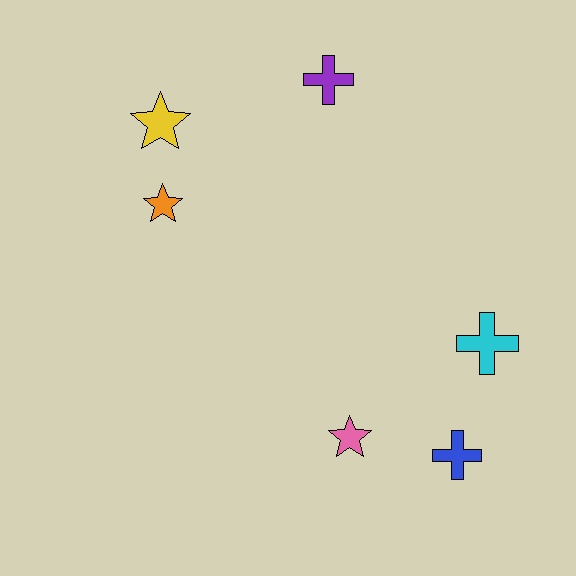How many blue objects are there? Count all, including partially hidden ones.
There is 1 blue object.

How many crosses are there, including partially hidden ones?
There are 3 crosses.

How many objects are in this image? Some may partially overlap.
There are 6 objects.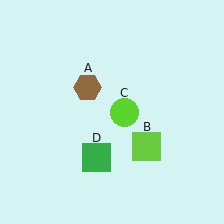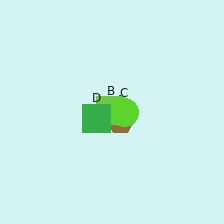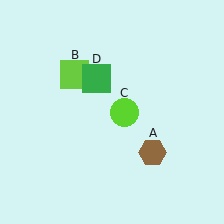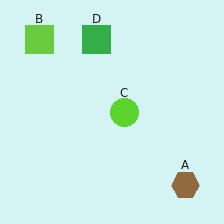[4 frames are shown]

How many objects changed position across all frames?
3 objects changed position: brown hexagon (object A), lime square (object B), green square (object D).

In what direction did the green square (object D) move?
The green square (object D) moved up.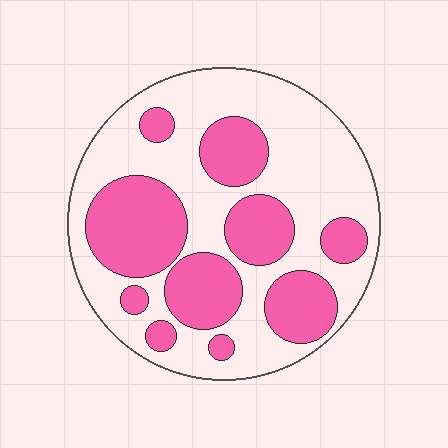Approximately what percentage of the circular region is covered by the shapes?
Approximately 40%.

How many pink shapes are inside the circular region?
10.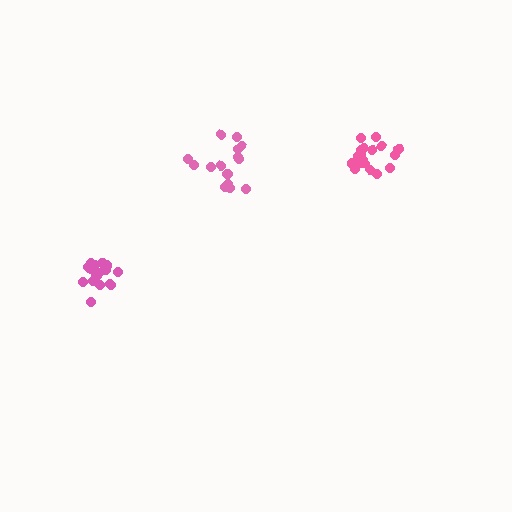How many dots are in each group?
Group 1: 15 dots, Group 2: 18 dots, Group 3: 18 dots (51 total).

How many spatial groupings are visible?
There are 3 spatial groupings.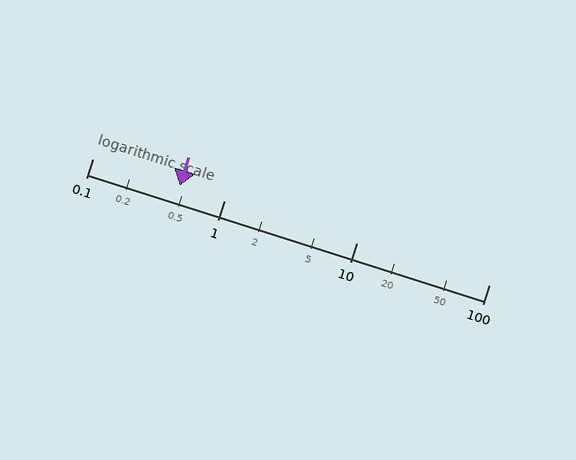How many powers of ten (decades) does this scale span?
The scale spans 3 decades, from 0.1 to 100.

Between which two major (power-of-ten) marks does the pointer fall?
The pointer is between 0.1 and 1.